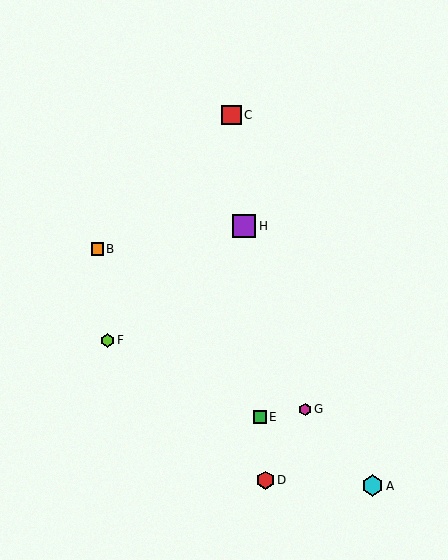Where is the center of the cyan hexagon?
The center of the cyan hexagon is at (373, 486).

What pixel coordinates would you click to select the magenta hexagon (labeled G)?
Click at (305, 409) to select the magenta hexagon G.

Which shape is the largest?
The purple square (labeled H) is the largest.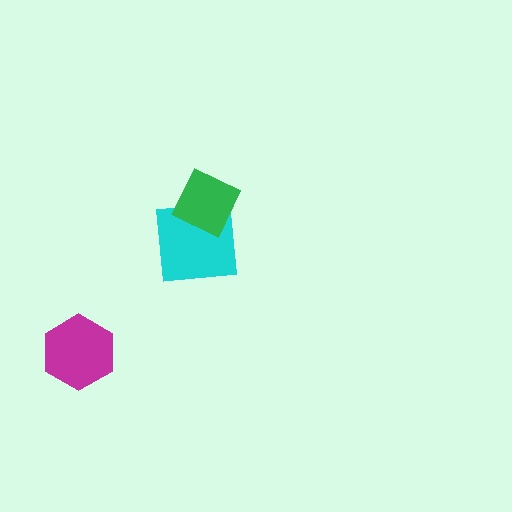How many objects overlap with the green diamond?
1 object overlaps with the green diamond.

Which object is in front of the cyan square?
The green diamond is in front of the cyan square.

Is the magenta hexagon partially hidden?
No, no other shape covers it.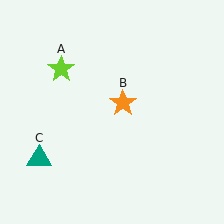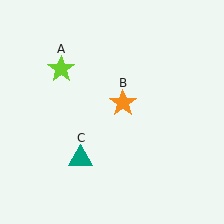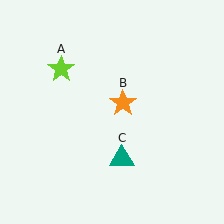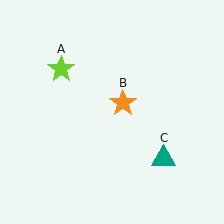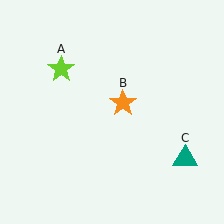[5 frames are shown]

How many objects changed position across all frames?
1 object changed position: teal triangle (object C).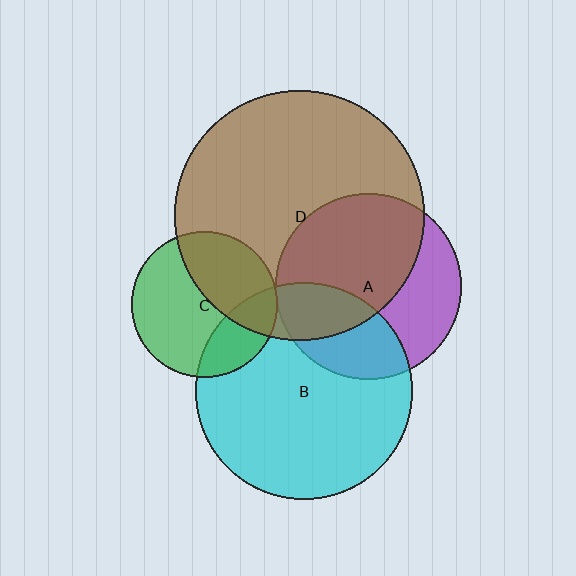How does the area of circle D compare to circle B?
Approximately 1.3 times.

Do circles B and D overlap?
Yes.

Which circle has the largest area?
Circle D (brown).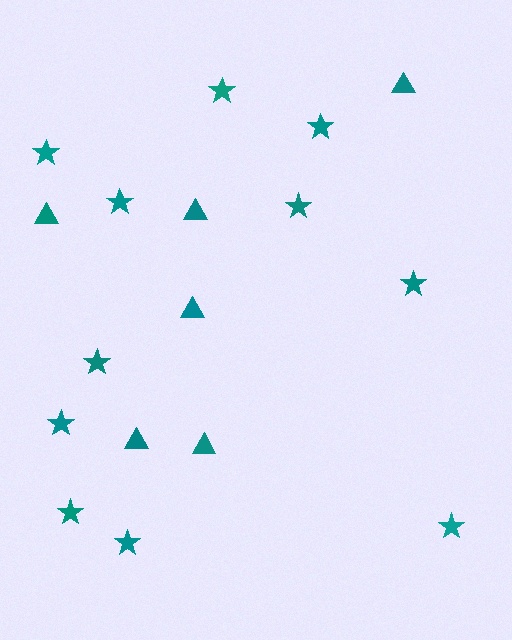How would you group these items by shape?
There are 2 groups: one group of stars (11) and one group of triangles (6).